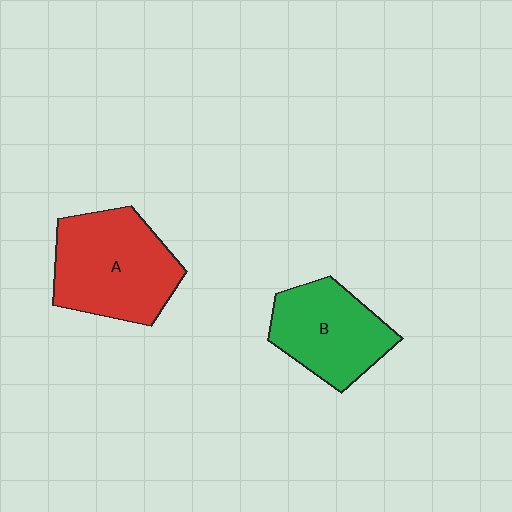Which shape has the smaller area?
Shape B (green).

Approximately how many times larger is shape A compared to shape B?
Approximately 1.3 times.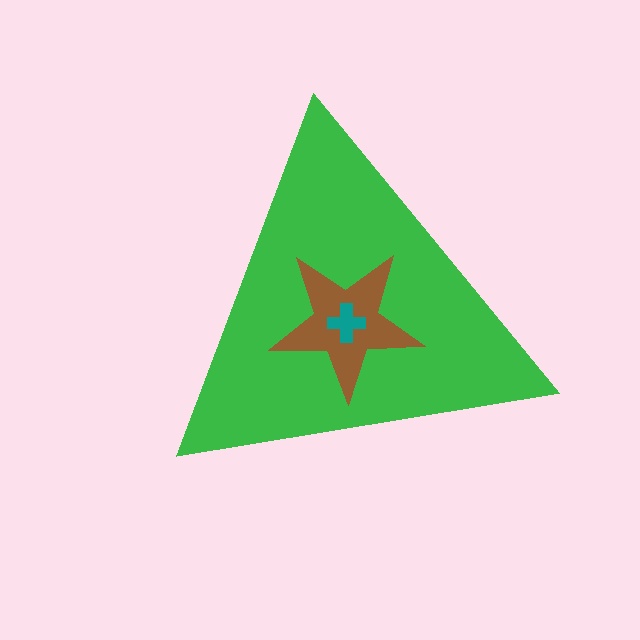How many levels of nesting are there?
3.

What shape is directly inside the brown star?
The teal cross.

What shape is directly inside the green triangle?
The brown star.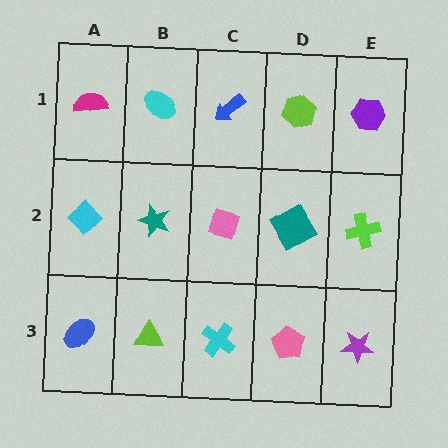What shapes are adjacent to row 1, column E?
A lime cross (row 2, column E), a lime hexagon (row 1, column D).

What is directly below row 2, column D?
A pink pentagon.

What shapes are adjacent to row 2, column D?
A lime hexagon (row 1, column D), a pink pentagon (row 3, column D), a pink diamond (row 2, column C), a lime cross (row 2, column E).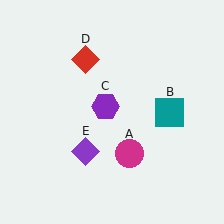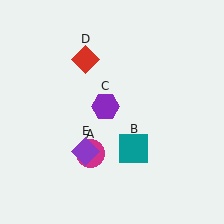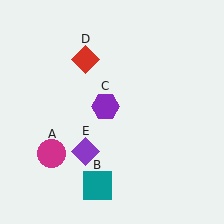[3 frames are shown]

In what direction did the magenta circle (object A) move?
The magenta circle (object A) moved left.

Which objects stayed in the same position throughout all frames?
Purple hexagon (object C) and red diamond (object D) and purple diamond (object E) remained stationary.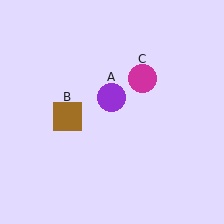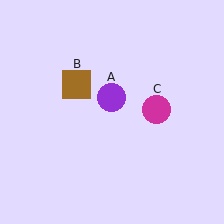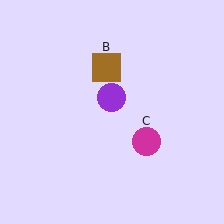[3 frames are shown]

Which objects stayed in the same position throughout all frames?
Purple circle (object A) remained stationary.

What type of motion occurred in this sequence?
The brown square (object B), magenta circle (object C) rotated clockwise around the center of the scene.